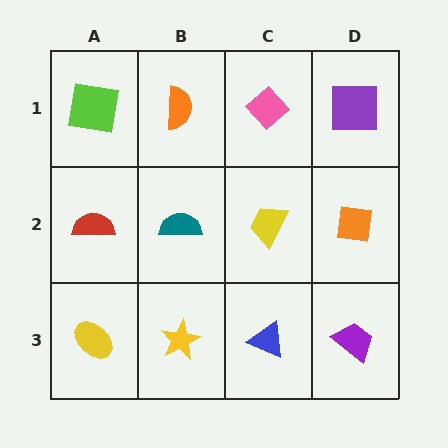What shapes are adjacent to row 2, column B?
An orange semicircle (row 1, column B), a yellow star (row 3, column B), a red semicircle (row 2, column A), a yellow trapezoid (row 2, column C).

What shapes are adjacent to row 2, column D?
A purple square (row 1, column D), a purple trapezoid (row 3, column D), a yellow trapezoid (row 2, column C).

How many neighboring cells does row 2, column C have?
4.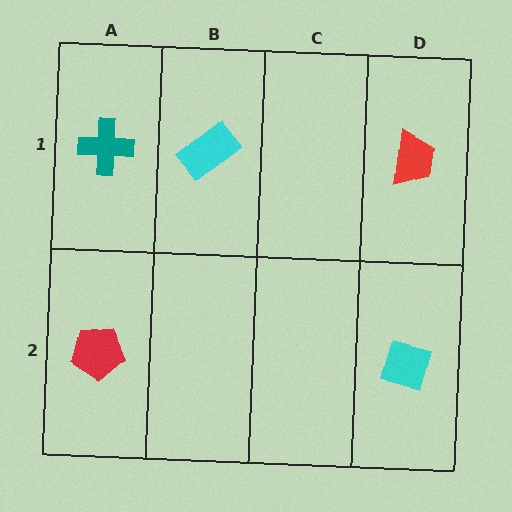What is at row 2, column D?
A cyan diamond.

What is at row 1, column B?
A cyan rectangle.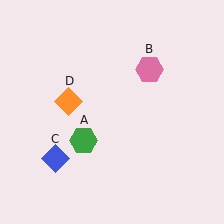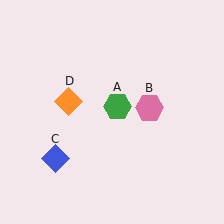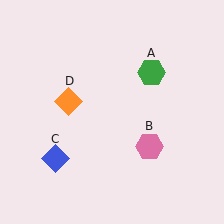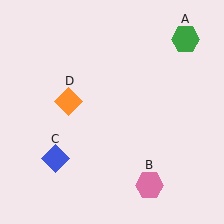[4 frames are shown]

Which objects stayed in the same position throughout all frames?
Blue diamond (object C) and orange diamond (object D) remained stationary.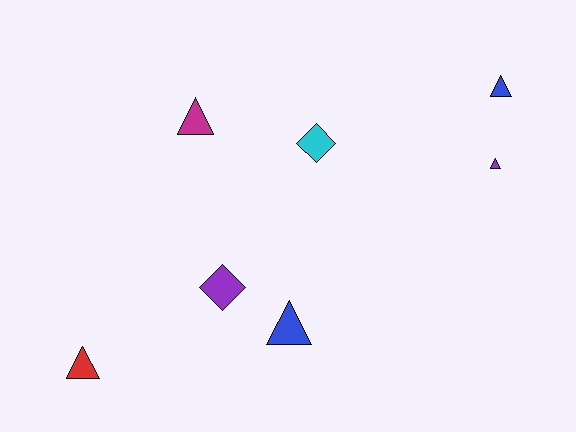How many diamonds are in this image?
There are 2 diamonds.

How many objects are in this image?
There are 7 objects.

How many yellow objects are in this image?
There are no yellow objects.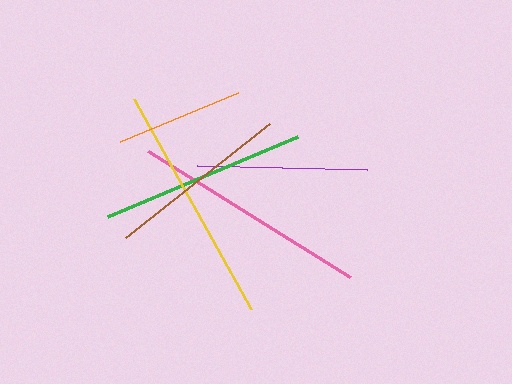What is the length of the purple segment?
The purple segment is approximately 170 pixels long.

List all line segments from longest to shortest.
From longest to shortest: yellow, pink, green, brown, purple, orange.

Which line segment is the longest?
The yellow line is the longest at approximately 241 pixels.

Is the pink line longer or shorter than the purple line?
The pink line is longer than the purple line.